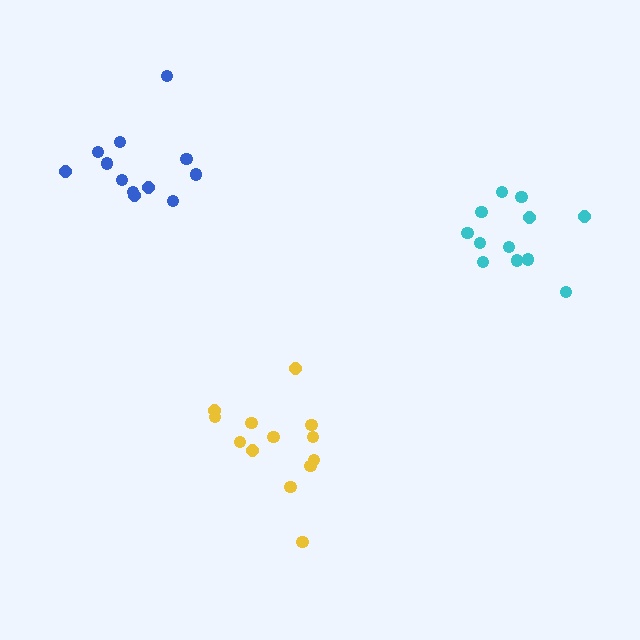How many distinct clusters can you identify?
There are 3 distinct clusters.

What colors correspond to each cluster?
The clusters are colored: cyan, yellow, blue.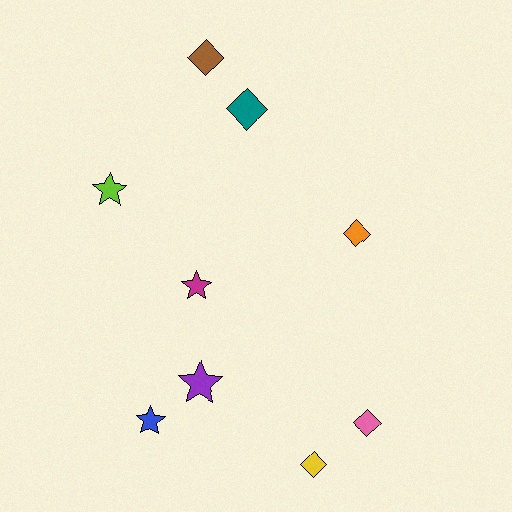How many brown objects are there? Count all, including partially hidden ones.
There is 1 brown object.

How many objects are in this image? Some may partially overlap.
There are 9 objects.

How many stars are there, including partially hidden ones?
There are 4 stars.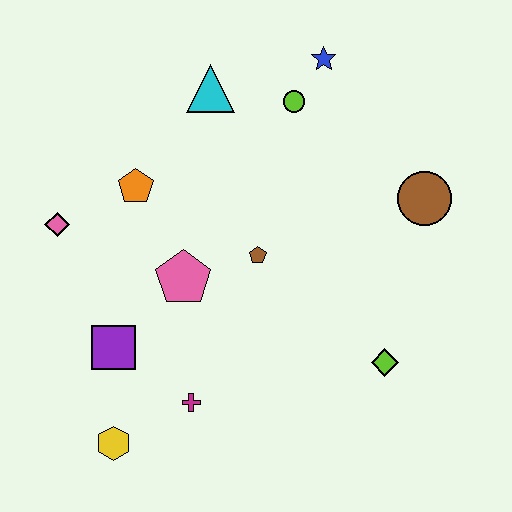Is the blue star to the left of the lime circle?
No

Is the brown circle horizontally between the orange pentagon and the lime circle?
No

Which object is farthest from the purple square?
The blue star is farthest from the purple square.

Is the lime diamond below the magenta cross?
No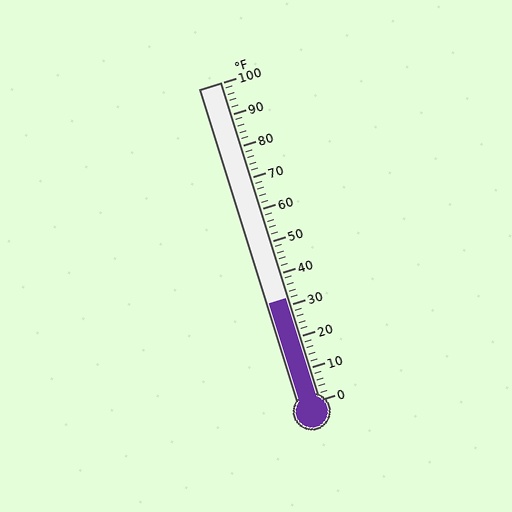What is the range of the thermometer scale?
The thermometer scale ranges from 0°F to 100°F.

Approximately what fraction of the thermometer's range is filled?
The thermometer is filled to approximately 30% of its range.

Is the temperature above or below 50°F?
The temperature is below 50°F.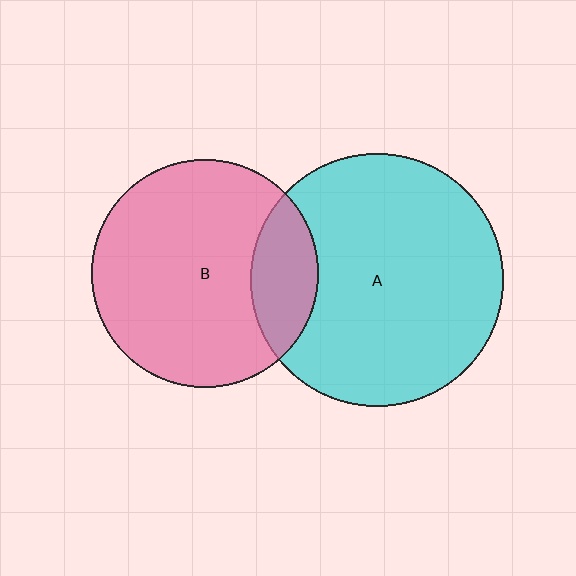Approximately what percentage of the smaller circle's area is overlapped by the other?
Approximately 20%.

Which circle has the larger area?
Circle A (cyan).